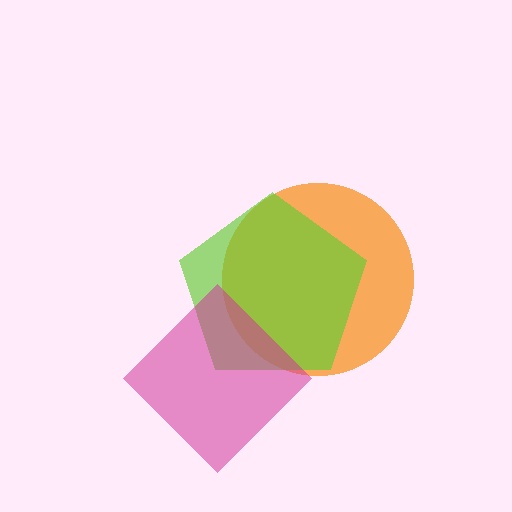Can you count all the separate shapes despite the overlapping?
Yes, there are 3 separate shapes.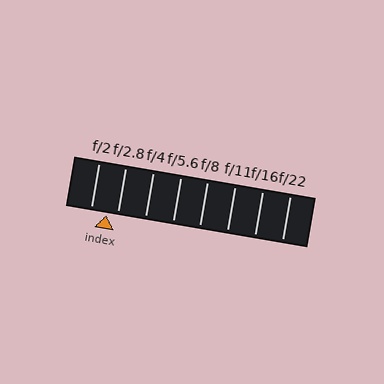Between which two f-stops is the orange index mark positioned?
The index mark is between f/2 and f/2.8.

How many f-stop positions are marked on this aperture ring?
There are 8 f-stop positions marked.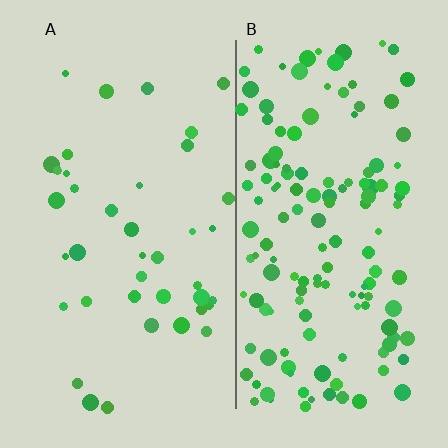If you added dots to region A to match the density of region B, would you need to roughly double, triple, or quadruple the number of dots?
Approximately quadruple.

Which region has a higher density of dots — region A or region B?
B (the right).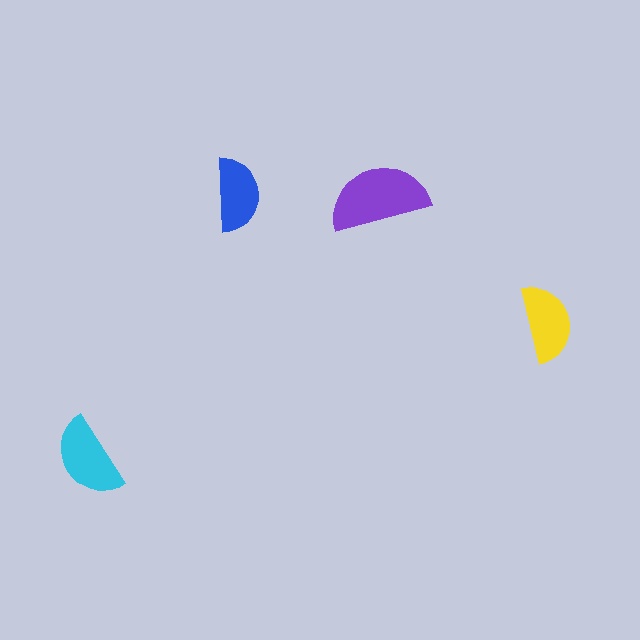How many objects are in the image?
There are 4 objects in the image.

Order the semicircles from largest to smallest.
the purple one, the cyan one, the yellow one, the blue one.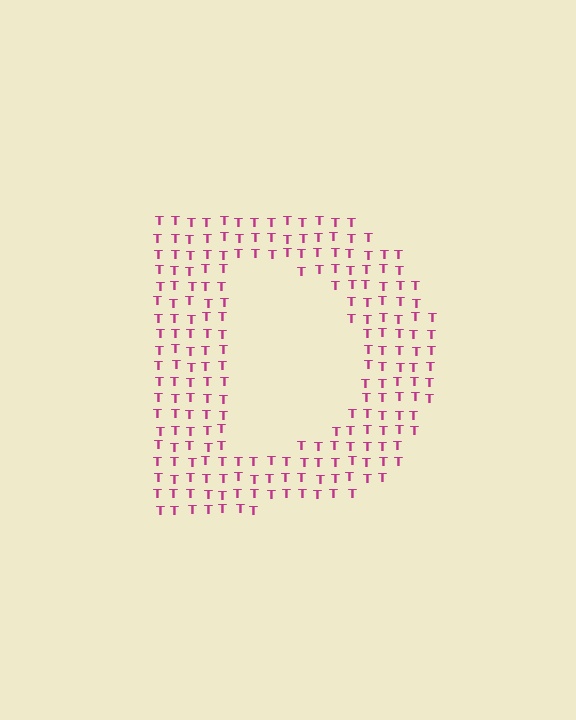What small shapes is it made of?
It is made of small letter T's.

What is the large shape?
The large shape is the letter D.